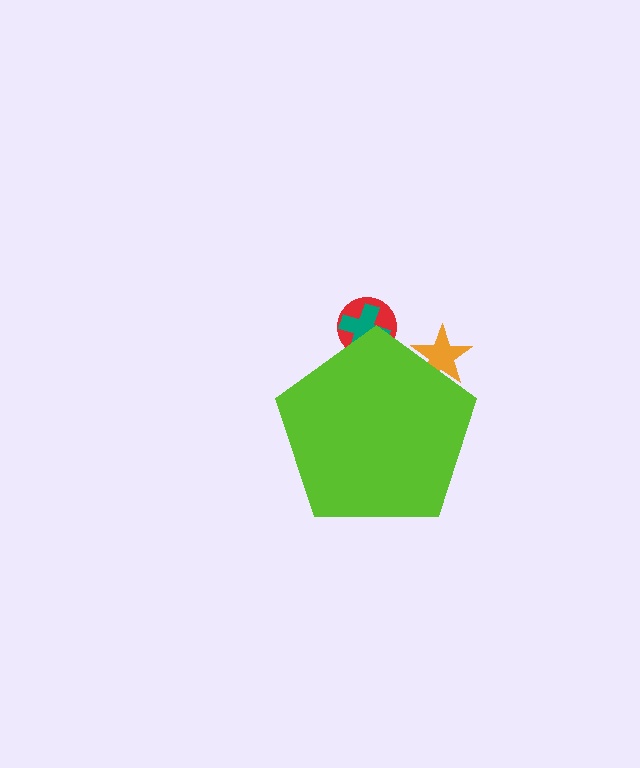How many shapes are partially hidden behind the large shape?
3 shapes are partially hidden.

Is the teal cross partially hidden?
Yes, the teal cross is partially hidden behind the lime pentagon.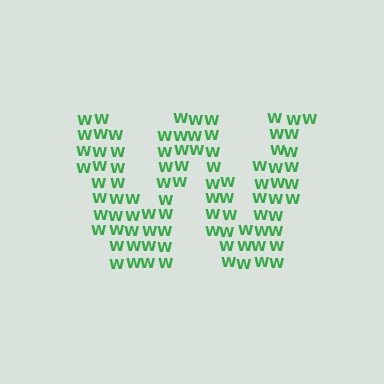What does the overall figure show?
The overall figure shows the letter W.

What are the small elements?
The small elements are letter W's.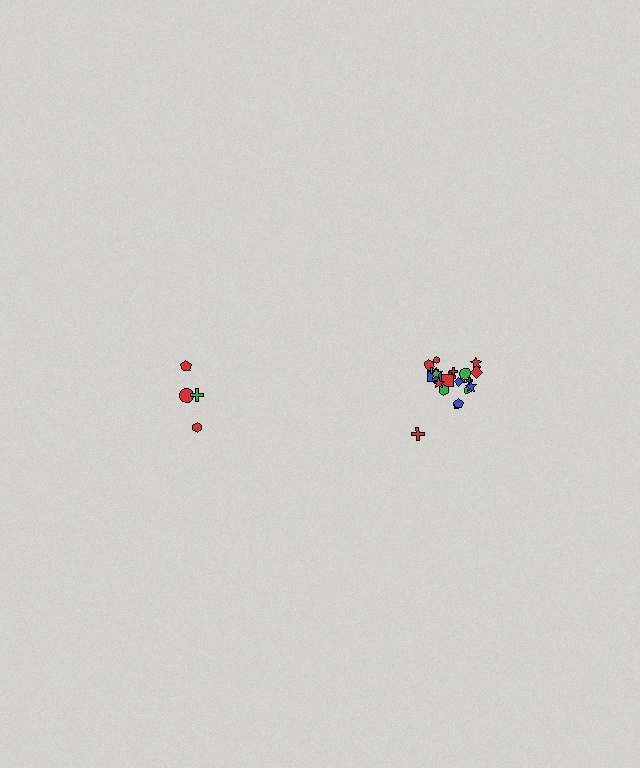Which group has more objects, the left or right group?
The right group.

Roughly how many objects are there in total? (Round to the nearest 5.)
Roughly 25 objects in total.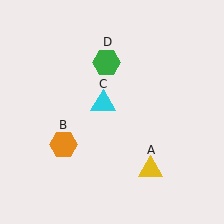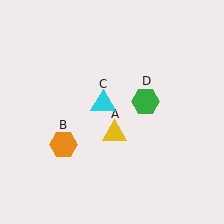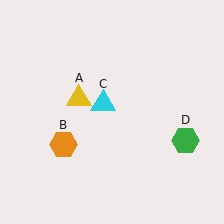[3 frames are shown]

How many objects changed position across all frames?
2 objects changed position: yellow triangle (object A), green hexagon (object D).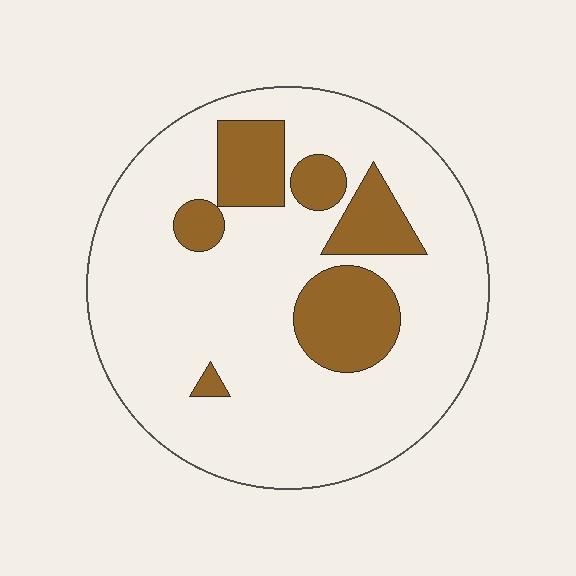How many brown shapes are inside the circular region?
6.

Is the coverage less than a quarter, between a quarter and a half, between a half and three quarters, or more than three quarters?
Less than a quarter.